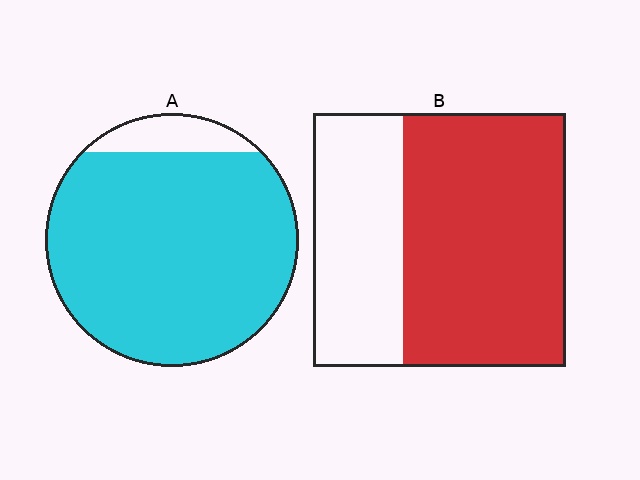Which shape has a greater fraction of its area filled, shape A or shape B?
Shape A.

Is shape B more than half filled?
Yes.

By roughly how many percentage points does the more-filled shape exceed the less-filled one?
By roughly 25 percentage points (A over B).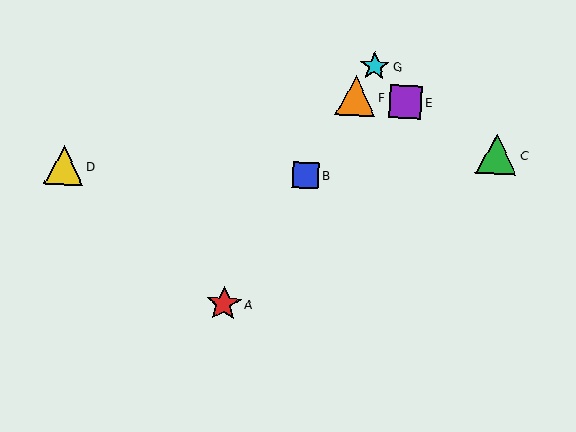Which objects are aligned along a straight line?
Objects A, B, F, G are aligned along a straight line.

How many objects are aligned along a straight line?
4 objects (A, B, F, G) are aligned along a straight line.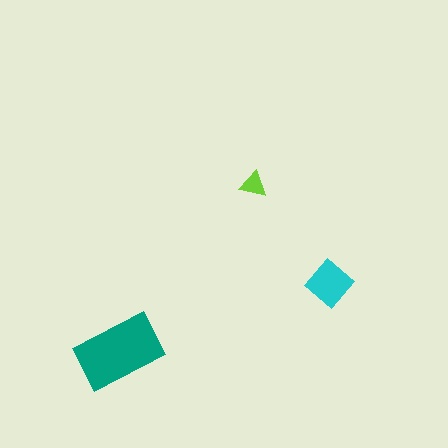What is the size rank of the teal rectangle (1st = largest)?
1st.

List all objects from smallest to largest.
The lime triangle, the cyan diamond, the teal rectangle.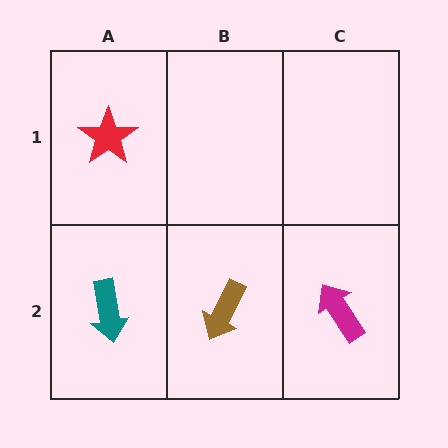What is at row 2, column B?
A brown arrow.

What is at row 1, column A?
A red star.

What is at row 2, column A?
A teal arrow.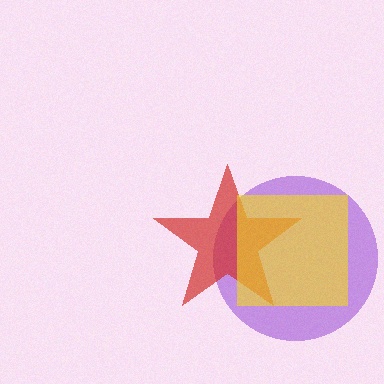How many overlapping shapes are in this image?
There are 3 overlapping shapes in the image.